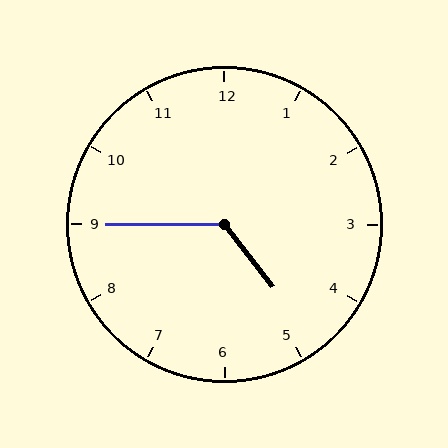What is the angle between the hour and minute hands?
Approximately 128 degrees.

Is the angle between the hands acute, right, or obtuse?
It is obtuse.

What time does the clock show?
4:45.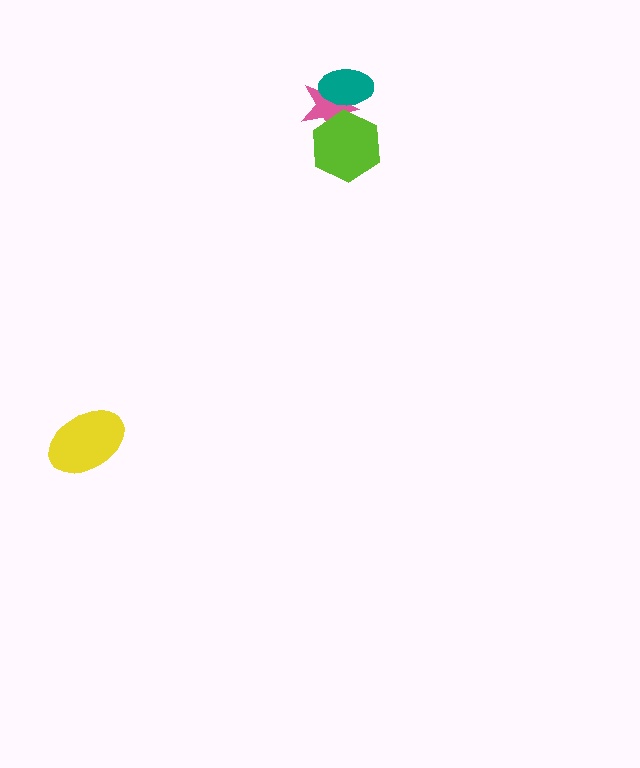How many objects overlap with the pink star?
2 objects overlap with the pink star.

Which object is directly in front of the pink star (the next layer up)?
The lime hexagon is directly in front of the pink star.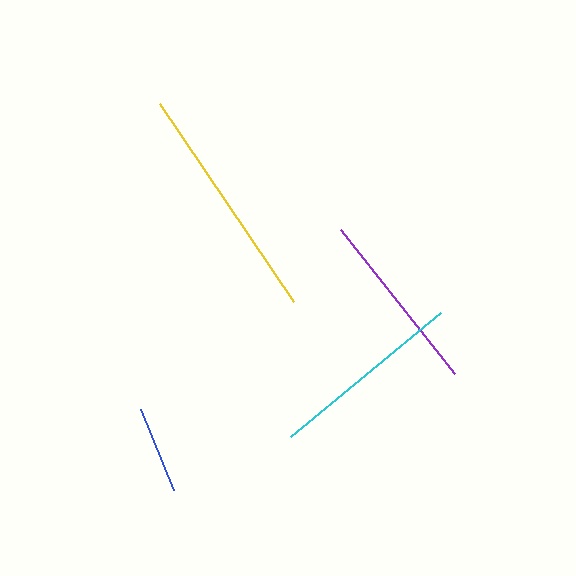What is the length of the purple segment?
The purple segment is approximately 183 pixels long.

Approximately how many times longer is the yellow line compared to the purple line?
The yellow line is approximately 1.3 times the length of the purple line.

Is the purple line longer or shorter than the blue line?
The purple line is longer than the blue line.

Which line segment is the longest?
The yellow line is the longest at approximately 239 pixels.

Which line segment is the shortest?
The blue line is the shortest at approximately 87 pixels.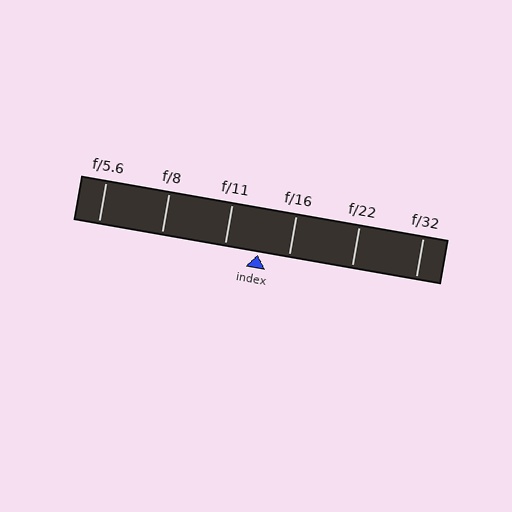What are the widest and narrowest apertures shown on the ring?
The widest aperture shown is f/5.6 and the narrowest is f/32.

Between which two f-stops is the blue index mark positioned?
The index mark is between f/11 and f/16.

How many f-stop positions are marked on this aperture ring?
There are 6 f-stop positions marked.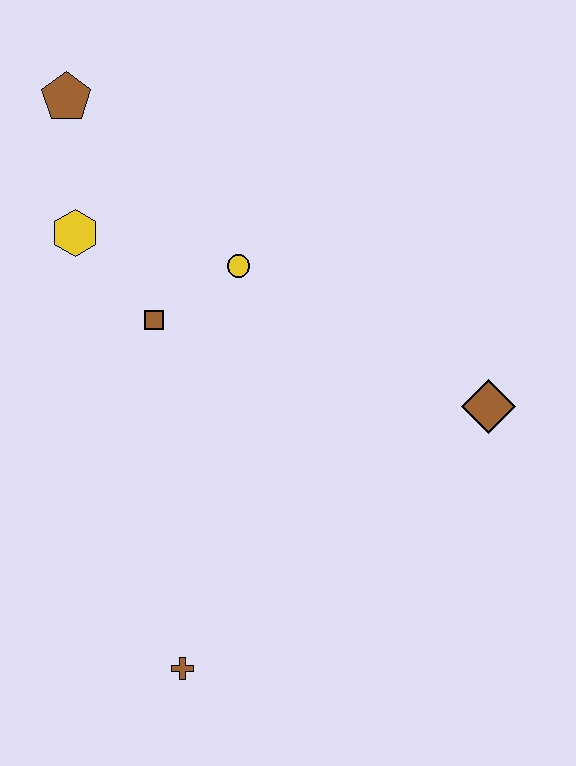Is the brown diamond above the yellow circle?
No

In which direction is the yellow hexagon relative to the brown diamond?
The yellow hexagon is to the left of the brown diamond.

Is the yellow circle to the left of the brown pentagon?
No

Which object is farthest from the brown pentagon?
The brown cross is farthest from the brown pentagon.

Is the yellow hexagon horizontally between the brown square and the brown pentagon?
Yes